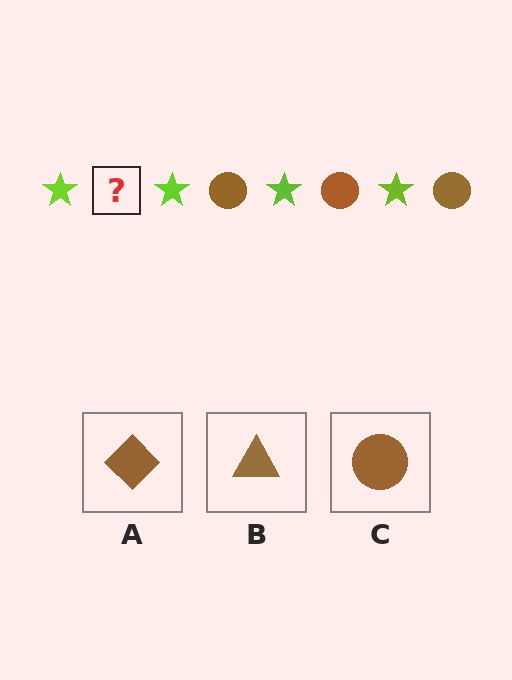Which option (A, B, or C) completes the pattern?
C.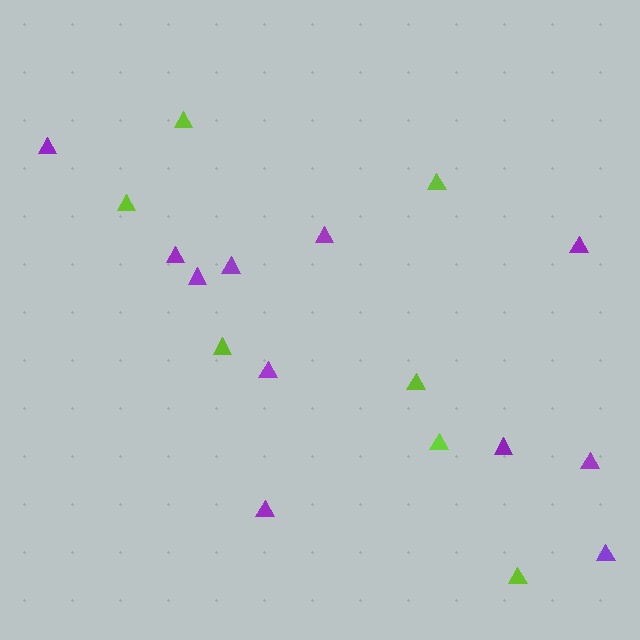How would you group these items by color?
There are 2 groups: one group of lime triangles (7) and one group of purple triangles (11).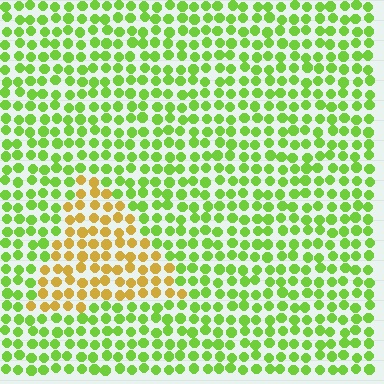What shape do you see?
I see a triangle.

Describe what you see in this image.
The image is filled with small lime elements in a uniform arrangement. A triangle-shaped region is visible where the elements are tinted to a slightly different hue, forming a subtle color boundary.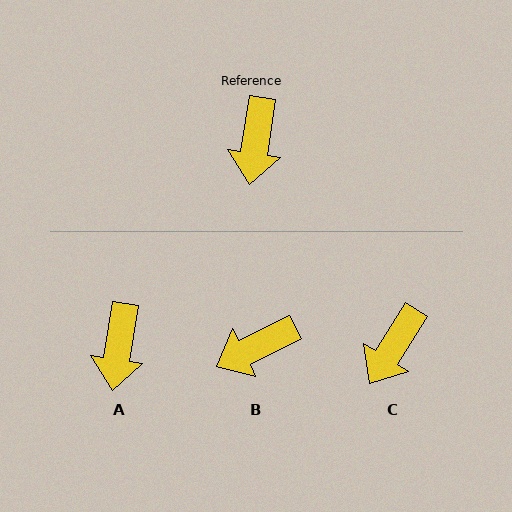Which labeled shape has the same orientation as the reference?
A.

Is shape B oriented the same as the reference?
No, it is off by about 55 degrees.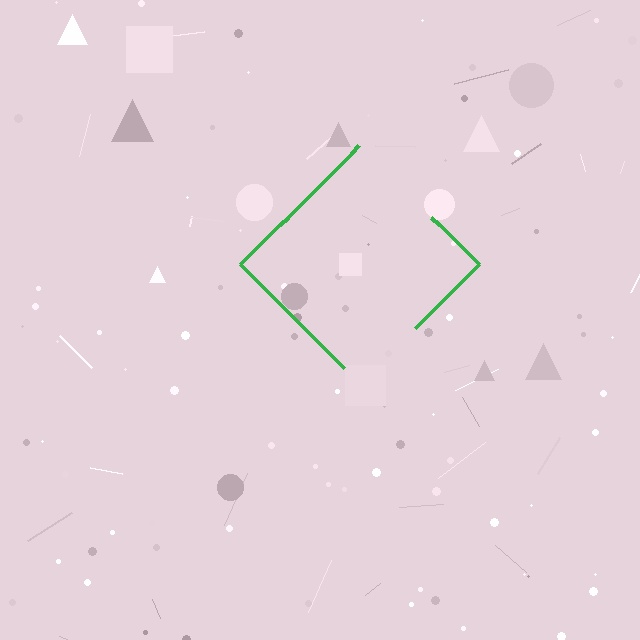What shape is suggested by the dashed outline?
The dashed outline suggests a diamond.